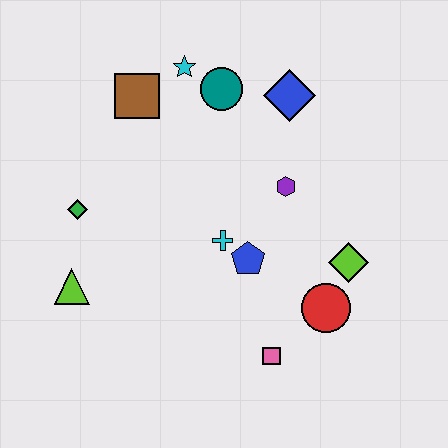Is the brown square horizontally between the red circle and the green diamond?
Yes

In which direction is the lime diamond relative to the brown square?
The lime diamond is to the right of the brown square.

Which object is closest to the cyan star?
The teal circle is closest to the cyan star.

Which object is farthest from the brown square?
The pink square is farthest from the brown square.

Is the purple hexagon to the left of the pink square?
No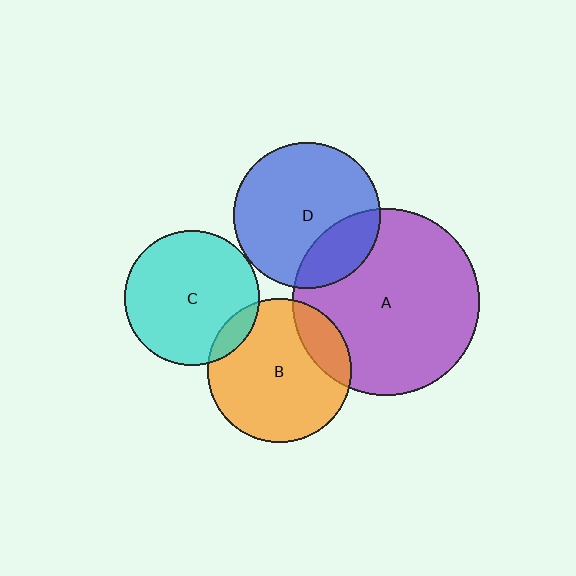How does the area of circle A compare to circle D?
Approximately 1.6 times.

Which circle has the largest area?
Circle A (purple).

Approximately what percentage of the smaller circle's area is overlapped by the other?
Approximately 10%.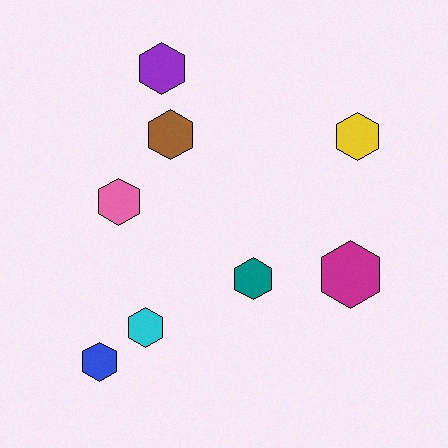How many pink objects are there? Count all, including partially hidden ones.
There is 1 pink object.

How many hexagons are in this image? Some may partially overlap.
There are 8 hexagons.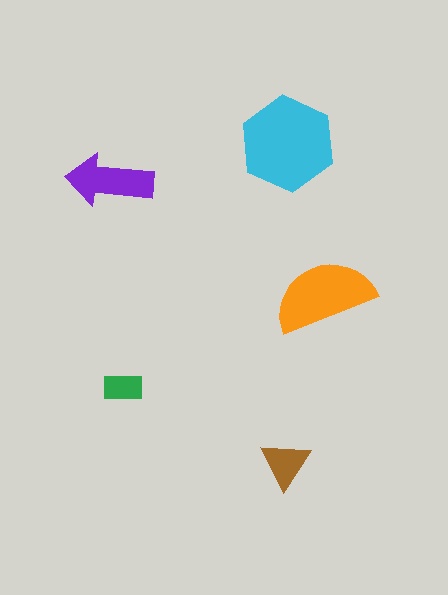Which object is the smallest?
The green rectangle.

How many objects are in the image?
There are 5 objects in the image.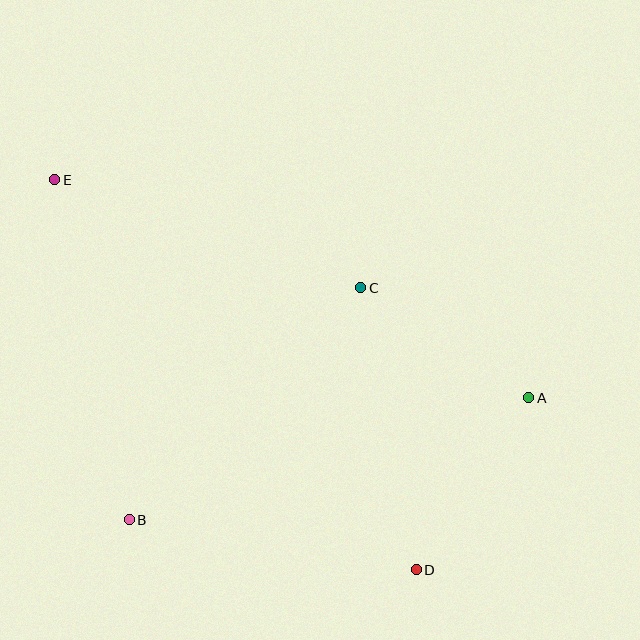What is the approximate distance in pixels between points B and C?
The distance between B and C is approximately 328 pixels.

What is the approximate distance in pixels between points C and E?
The distance between C and E is approximately 324 pixels.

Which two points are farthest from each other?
Points D and E are farthest from each other.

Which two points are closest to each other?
Points A and C are closest to each other.